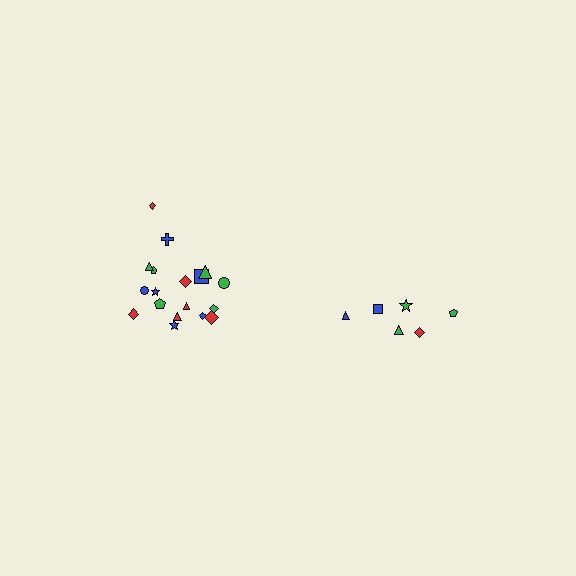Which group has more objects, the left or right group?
The left group.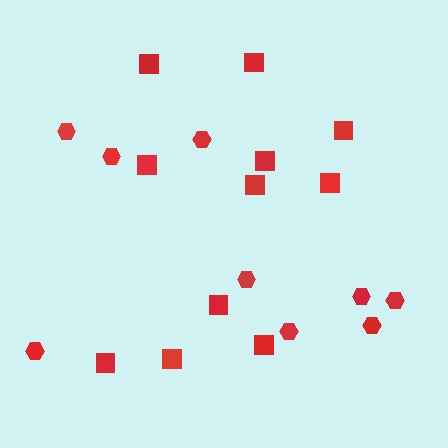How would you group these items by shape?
There are 2 groups: one group of squares (11) and one group of hexagons (9).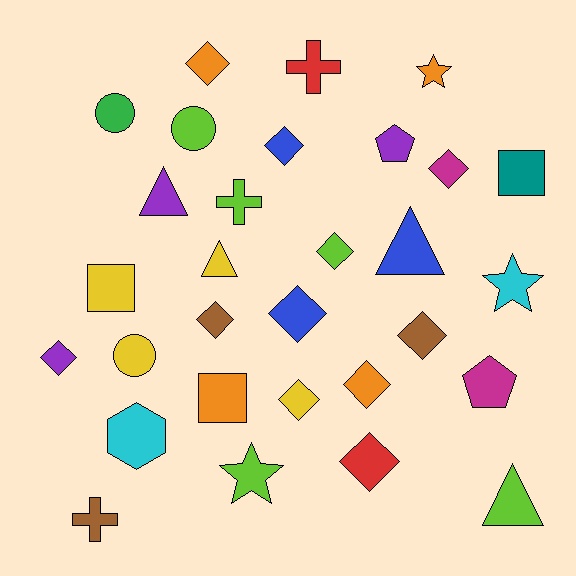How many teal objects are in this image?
There is 1 teal object.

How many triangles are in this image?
There are 4 triangles.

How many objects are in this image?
There are 30 objects.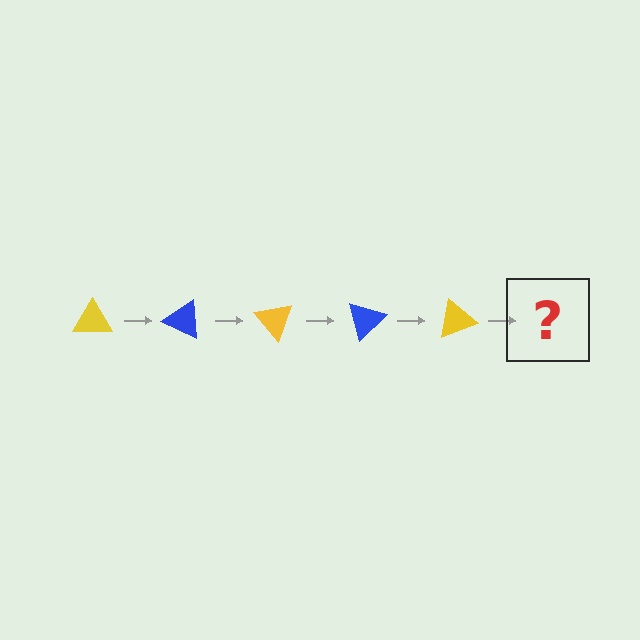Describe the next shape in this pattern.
It should be a blue triangle, rotated 125 degrees from the start.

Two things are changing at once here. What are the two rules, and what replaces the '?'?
The two rules are that it rotates 25 degrees each step and the color cycles through yellow and blue. The '?' should be a blue triangle, rotated 125 degrees from the start.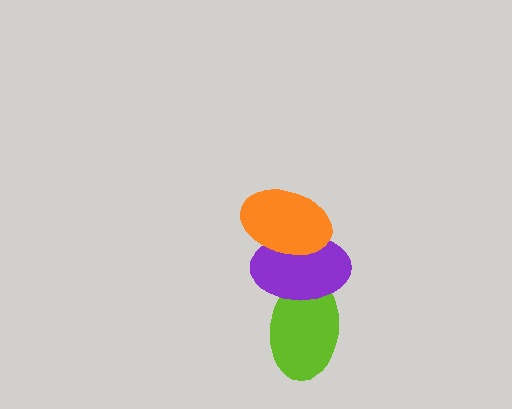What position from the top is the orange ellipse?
The orange ellipse is 1st from the top.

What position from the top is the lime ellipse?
The lime ellipse is 3rd from the top.